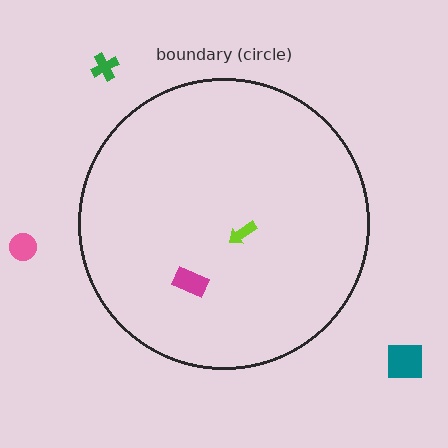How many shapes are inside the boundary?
2 inside, 3 outside.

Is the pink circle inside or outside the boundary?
Outside.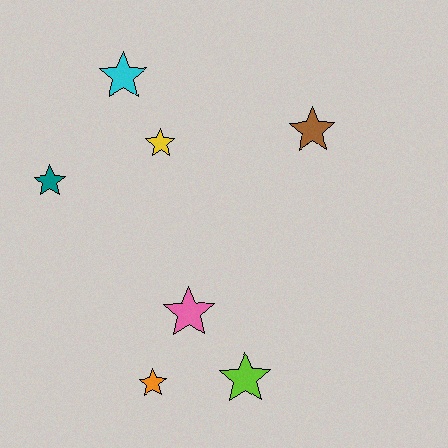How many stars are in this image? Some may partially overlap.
There are 7 stars.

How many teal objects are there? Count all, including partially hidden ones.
There is 1 teal object.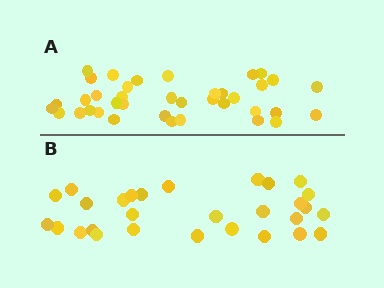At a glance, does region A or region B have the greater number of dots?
Region A (the top region) has more dots.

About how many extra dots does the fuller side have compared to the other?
Region A has roughly 8 or so more dots than region B.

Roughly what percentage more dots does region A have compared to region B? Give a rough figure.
About 30% more.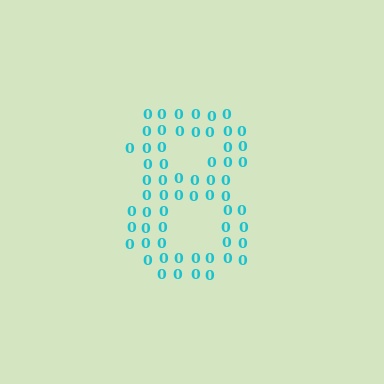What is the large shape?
The large shape is the digit 8.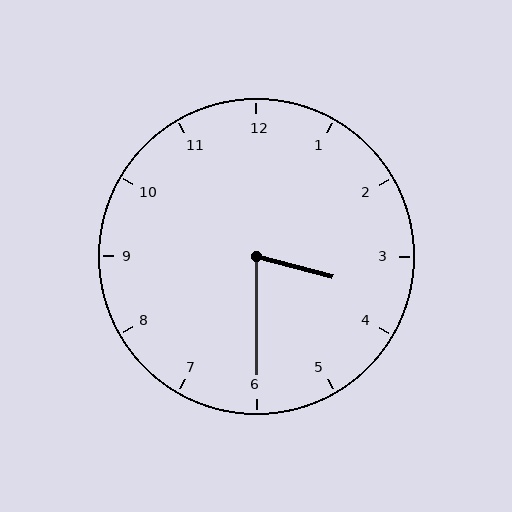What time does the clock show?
3:30.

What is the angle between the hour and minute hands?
Approximately 75 degrees.